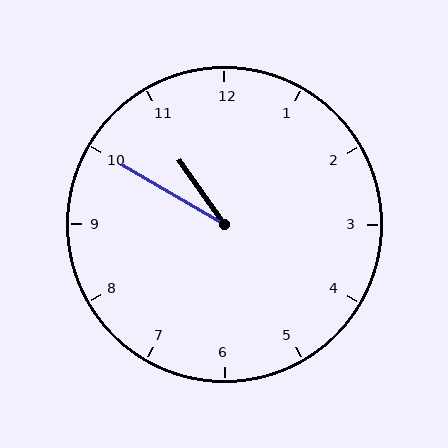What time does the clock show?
10:50.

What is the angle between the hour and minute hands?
Approximately 25 degrees.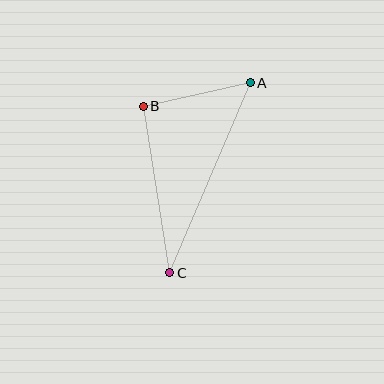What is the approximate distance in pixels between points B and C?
The distance between B and C is approximately 168 pixels.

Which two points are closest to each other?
Points A and B are closest to each other.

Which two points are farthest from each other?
Points A and C are farthest from each other.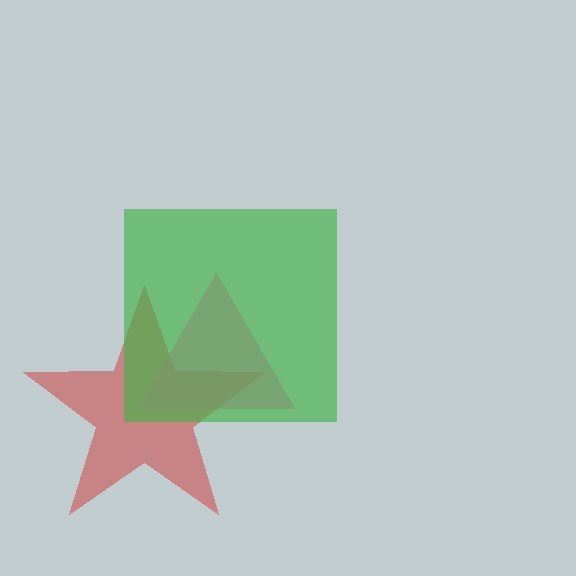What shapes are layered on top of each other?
The layered shapes are: a red star, a pink triangle, a green square.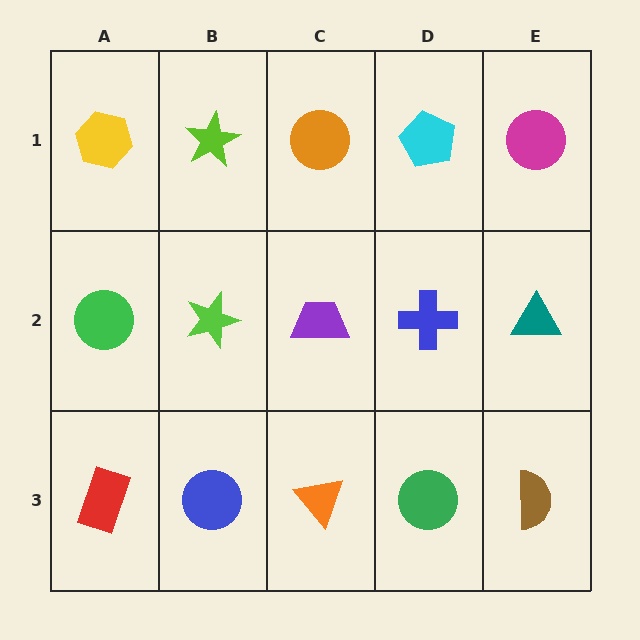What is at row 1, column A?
A yellow hexagon.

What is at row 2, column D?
A blue cross.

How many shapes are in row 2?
5 shapes.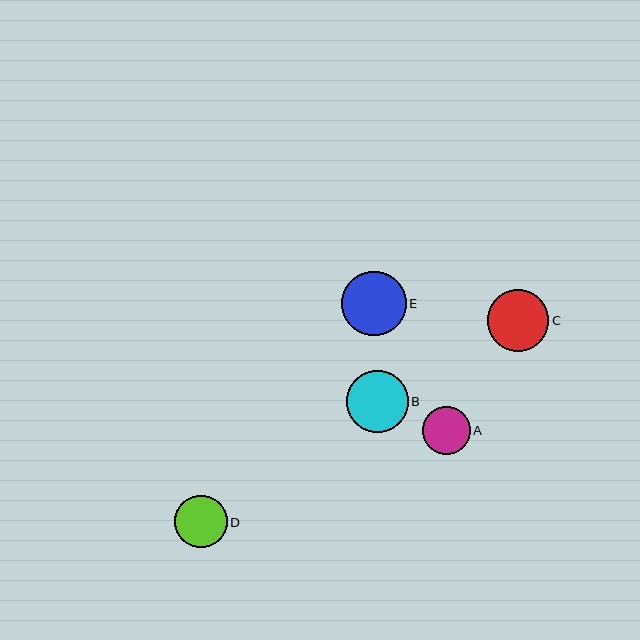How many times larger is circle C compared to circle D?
Circle C is approximately 1.2 times the size of circle D.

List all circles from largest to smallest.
From largest to smallest: E, B, C, D, A.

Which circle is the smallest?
Circle A is the smallest with a size of approximately 47 pixels.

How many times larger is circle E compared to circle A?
Circle E is approximately 1.4 times the size of circle A.